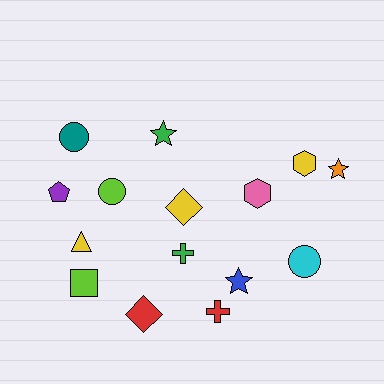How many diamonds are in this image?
There are 2 diamonds.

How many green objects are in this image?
There are 2 green objects.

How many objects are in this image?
There are 15 objects.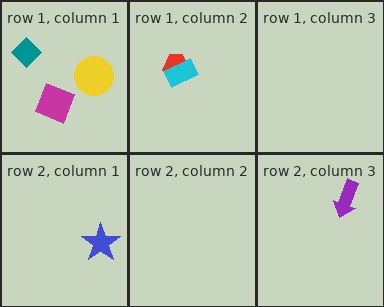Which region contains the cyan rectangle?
The row 1, column 2 region.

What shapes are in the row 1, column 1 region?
The teal diamond, the magenta square, the yellow circle.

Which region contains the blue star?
The row 2, column 1 region.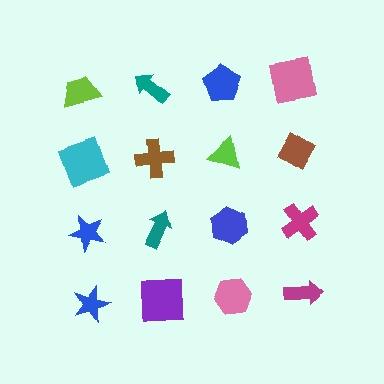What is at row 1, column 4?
A pink square.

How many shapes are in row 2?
4 shapes.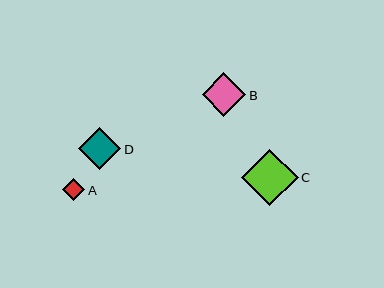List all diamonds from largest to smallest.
From largest to smallest: C, B, D, A.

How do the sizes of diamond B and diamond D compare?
Diamond B and diamond D are approximately the same size.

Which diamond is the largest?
Diamond C is the largest with a size of approximately 57 pixels.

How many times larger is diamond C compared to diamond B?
Diamond C is approximately 1.3 times the size of diamond B.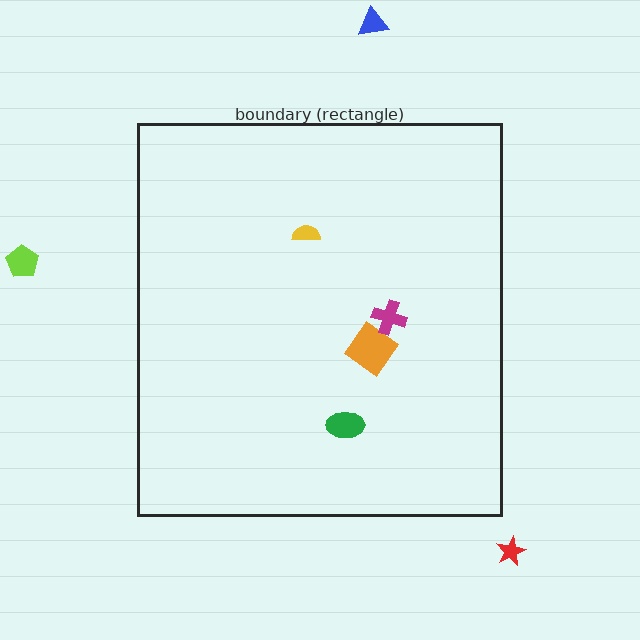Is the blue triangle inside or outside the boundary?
Outside.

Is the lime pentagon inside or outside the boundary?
Outside.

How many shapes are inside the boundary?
4 inside, 3 outside.